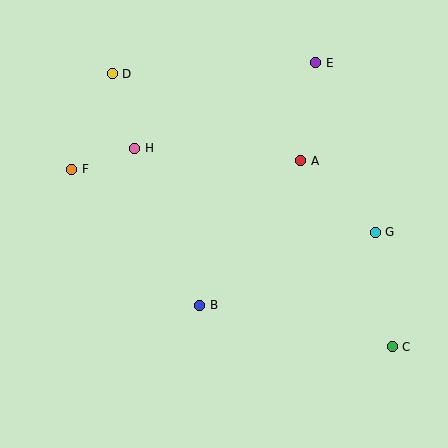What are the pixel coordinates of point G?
Point G is at (375, 232).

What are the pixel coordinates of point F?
Point F is at (72, 169).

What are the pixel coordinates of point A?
Point A is at (301, 161).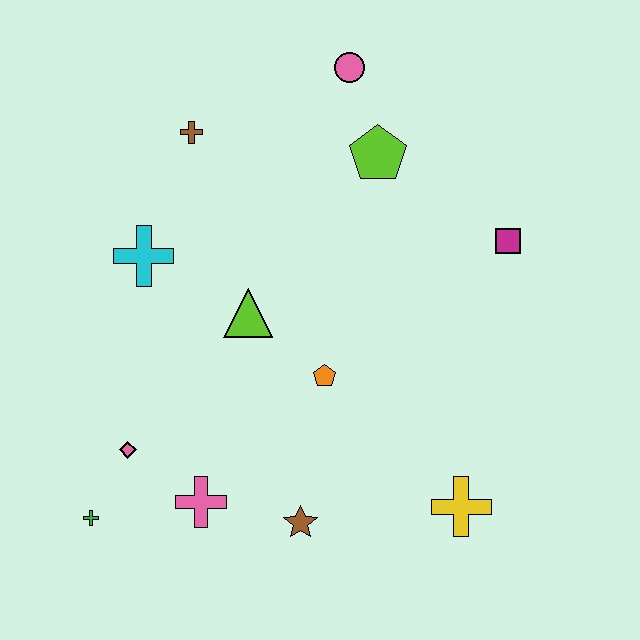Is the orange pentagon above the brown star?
Yes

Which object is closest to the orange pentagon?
The lime triangle is closest to the orange pentagon.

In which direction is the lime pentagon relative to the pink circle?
The lime pentagon is below the pink circle.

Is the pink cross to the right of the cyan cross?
Yes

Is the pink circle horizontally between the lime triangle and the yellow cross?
Yes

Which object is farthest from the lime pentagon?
The green cross is farthest from the lime pentagon.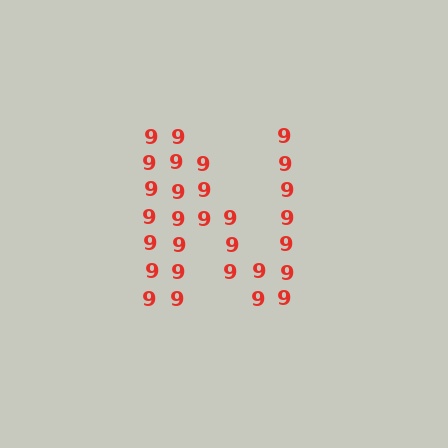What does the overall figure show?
The overall figure shows the letter N.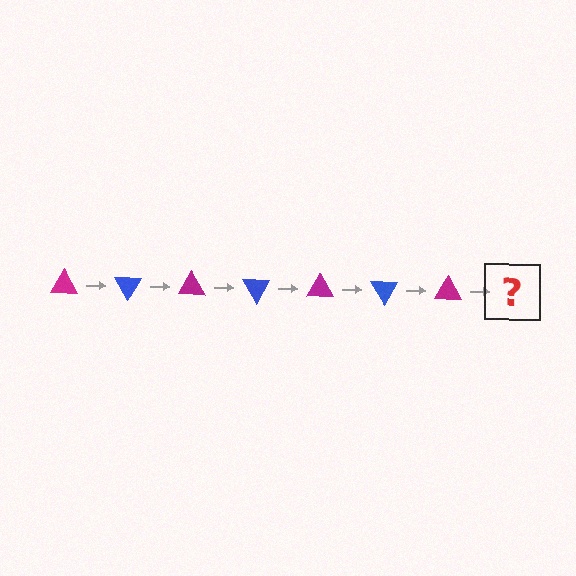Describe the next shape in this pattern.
It should be a blue triangle, rotated 420 degrees from the start.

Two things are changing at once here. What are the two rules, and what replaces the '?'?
The two rules are that it rotates 60 degrees each step and the color cycles through magenta and blue. The '?' should be a blue triangle, rotated 420 degrees from the start.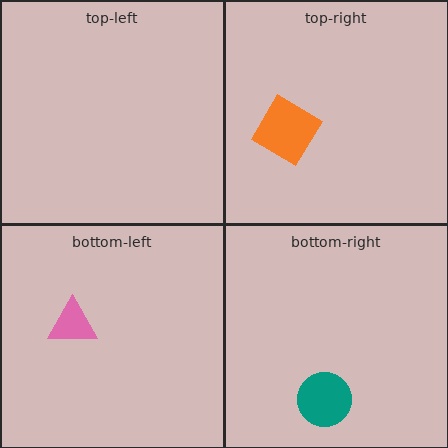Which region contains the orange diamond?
The top-right region.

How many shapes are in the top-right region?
1.